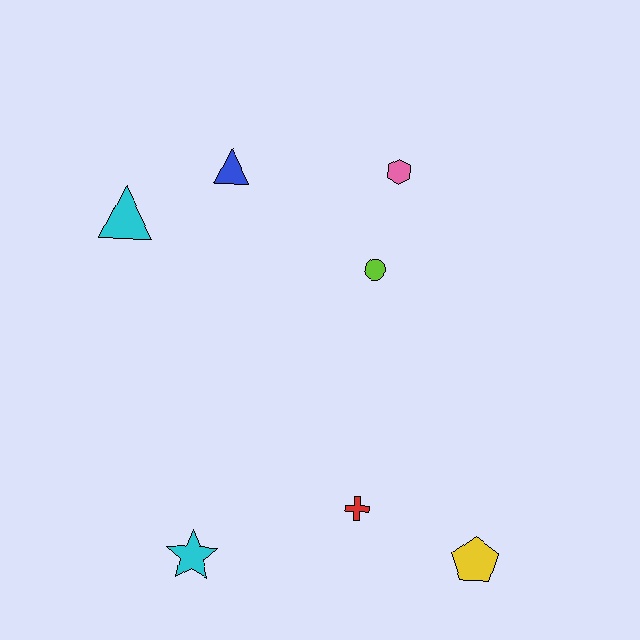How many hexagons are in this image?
There is 1 hexagon.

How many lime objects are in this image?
There is 1 lime object.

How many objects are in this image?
There are 7 objects.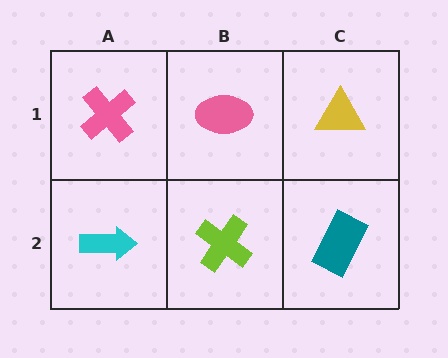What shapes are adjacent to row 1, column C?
A teal rectangle (row 2, column C), a pink ellipse (row 1, column B).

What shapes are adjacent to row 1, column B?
A lime cross (row 2, column B), a pink cross (row 1, column A), a yellow triangle (row 1, column C).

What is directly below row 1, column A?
A cyan arrow.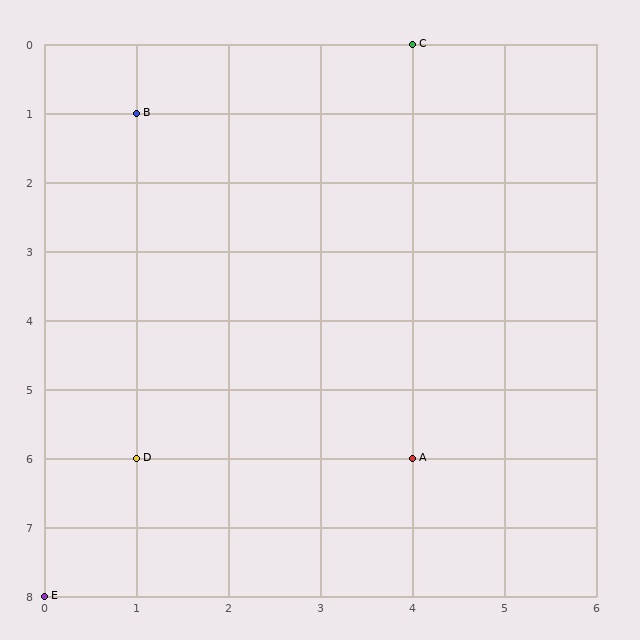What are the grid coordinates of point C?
Point C is at grid coordinates (4, 0).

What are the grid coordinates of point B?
Point B is at grid coordinates (1, 1).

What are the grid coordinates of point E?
Point E is at grid coordinates (0, 8).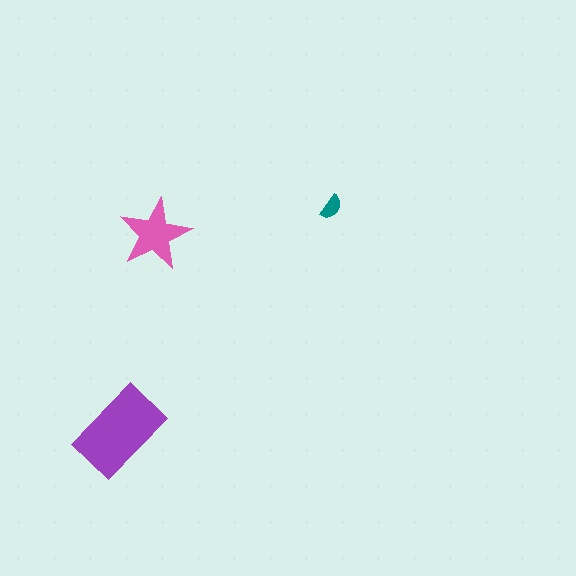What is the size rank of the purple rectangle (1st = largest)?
1st.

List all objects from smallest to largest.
The teal semicircle, the pink star, the purple rectangle.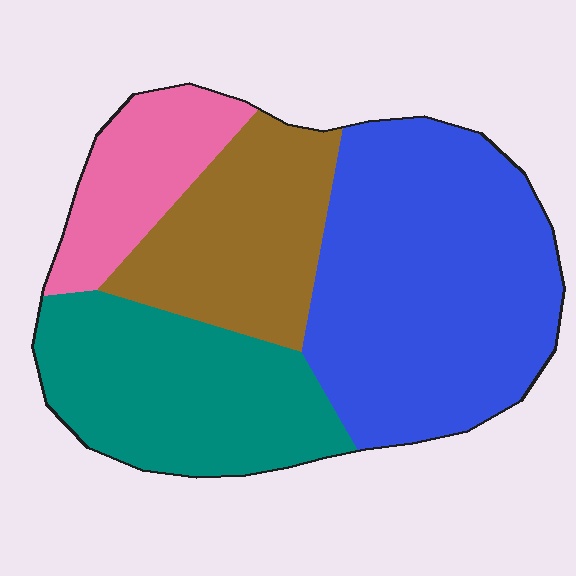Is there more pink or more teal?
Teal.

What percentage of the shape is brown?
Brown takes up between a sixth and a third of the shape.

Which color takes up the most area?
Blue, at roughly 40%.